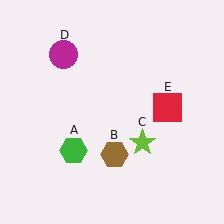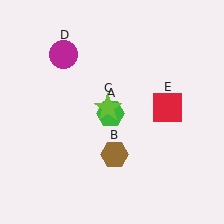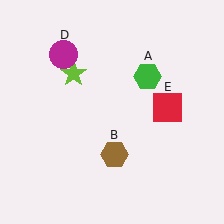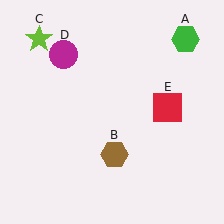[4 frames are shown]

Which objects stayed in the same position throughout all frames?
Brown hexagon (object B) and magenta circle (object D) and red square (object E) remained stationary.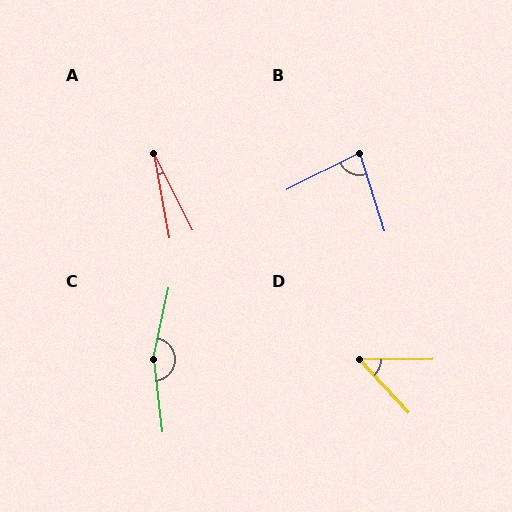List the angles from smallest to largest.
A (16°), D (47°), B (81°), C (161°).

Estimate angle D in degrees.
Approximately 47 degrees.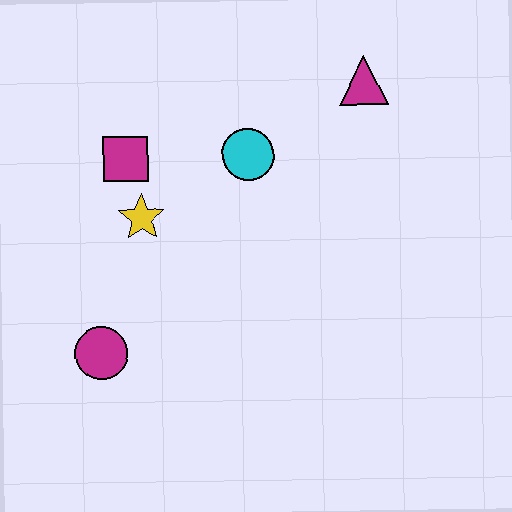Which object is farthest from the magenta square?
The magenta triangle is farthest from the magenta square.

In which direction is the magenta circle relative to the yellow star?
The magenta circle is below the yellow star.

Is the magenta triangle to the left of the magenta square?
No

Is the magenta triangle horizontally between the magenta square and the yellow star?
No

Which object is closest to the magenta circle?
The yellow star is closest to the magenta circle.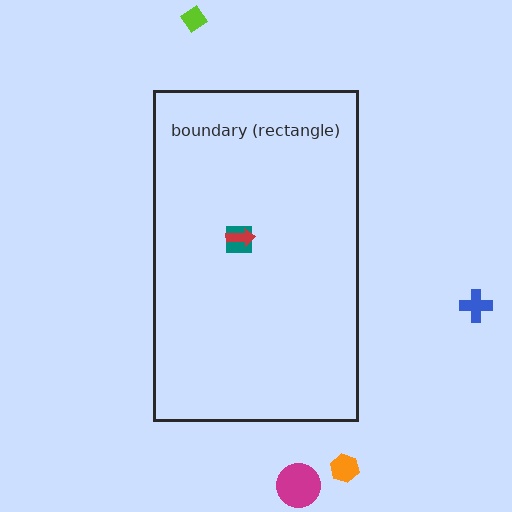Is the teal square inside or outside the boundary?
Inside.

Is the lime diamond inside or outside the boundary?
Outside.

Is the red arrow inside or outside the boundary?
Inside.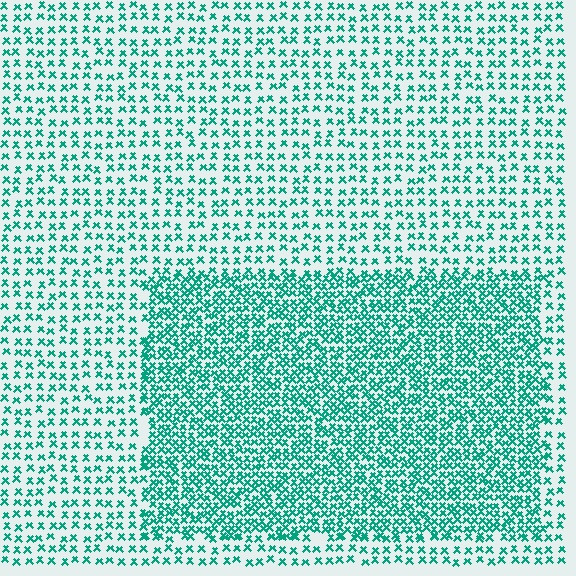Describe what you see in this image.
The image contains small teal elements arranged at two different densities. A rectangle-shaped region is visible where the elements are more densely packed than the surrounding area.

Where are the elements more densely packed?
The elements are more densely packed inside the rectangle boundary.